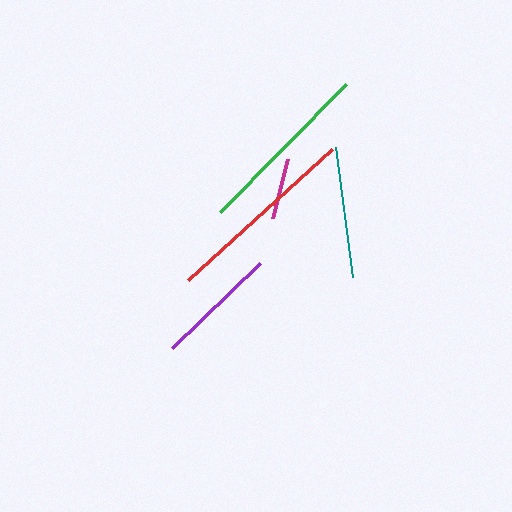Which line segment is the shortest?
The magenta line is the shortest at approximately 61 pixels.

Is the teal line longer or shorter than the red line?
The red line is longer than the teal line.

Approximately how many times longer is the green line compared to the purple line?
The green line is approximately 1.5 times the length of the purple line.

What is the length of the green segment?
The green segment is approximately 180 pixels long.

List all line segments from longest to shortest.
From longest to shortest: red, green, teal, purple, magenta.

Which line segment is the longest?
The red line is the longest at approximately 195 pixels.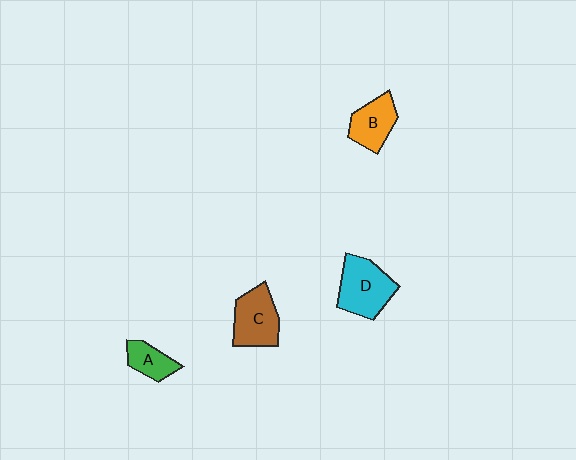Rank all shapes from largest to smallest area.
From largest to smallest: D (cyan), C (brown), B (orange), A (green).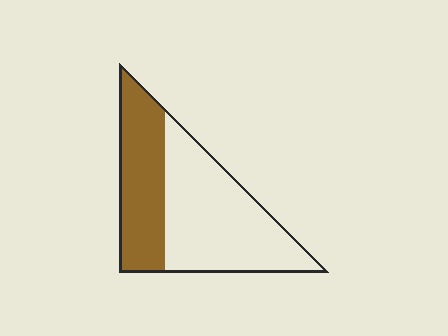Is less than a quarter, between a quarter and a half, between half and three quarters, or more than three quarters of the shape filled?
Between a quarter and a half.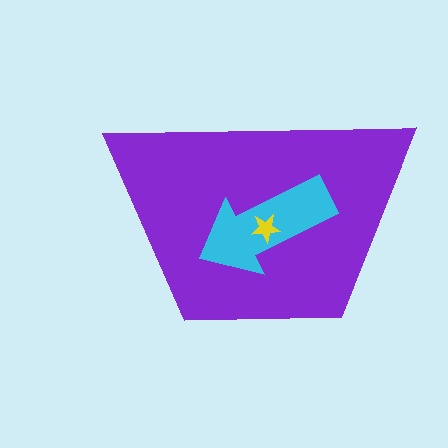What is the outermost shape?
The purple trapezoid.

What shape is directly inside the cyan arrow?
The yellow star.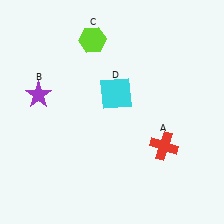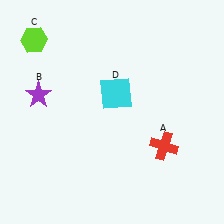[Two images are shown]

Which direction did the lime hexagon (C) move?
The lime hexagon (C) moved left.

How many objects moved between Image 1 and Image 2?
1 object moved between the two images.